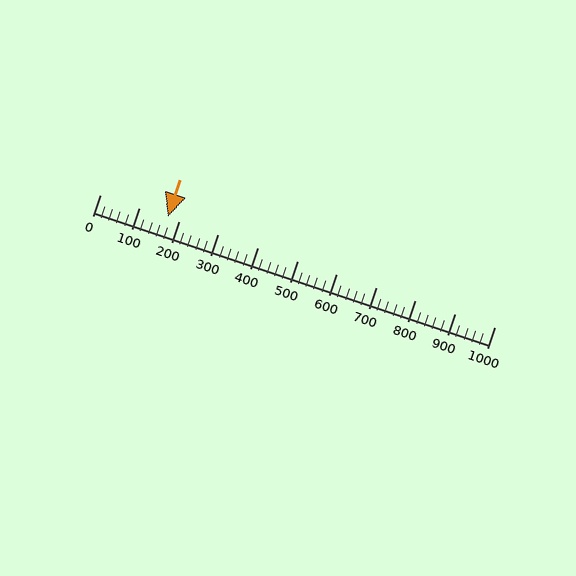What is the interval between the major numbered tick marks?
The major tick marks are spaced 100 units apart.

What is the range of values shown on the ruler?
The ruler shows values from 0 to 1000.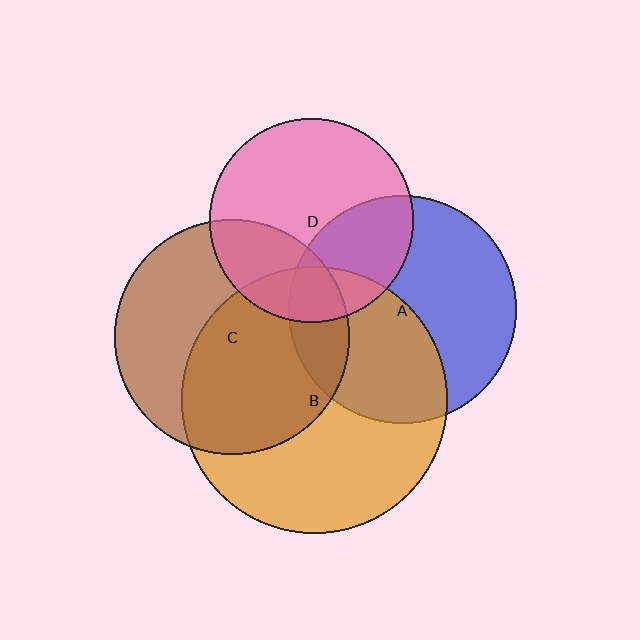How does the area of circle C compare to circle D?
Approximately 1.3 times.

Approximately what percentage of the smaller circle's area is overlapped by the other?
Approximately 45%.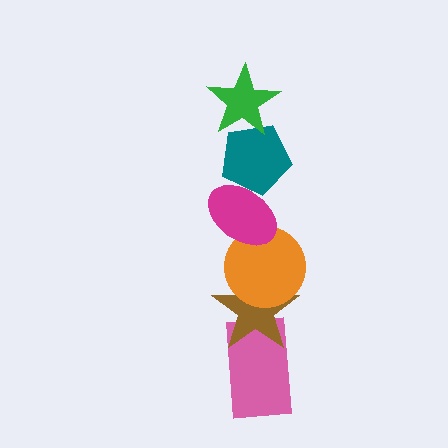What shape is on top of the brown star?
The orange circle is on top of the brown star.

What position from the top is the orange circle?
The orange circle is 4th from the top.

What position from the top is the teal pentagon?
The teal pentagon is 2nd from the top.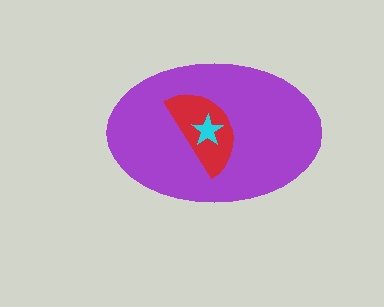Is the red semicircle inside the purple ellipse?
Yes.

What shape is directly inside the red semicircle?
The cyan star.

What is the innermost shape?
The cyan star.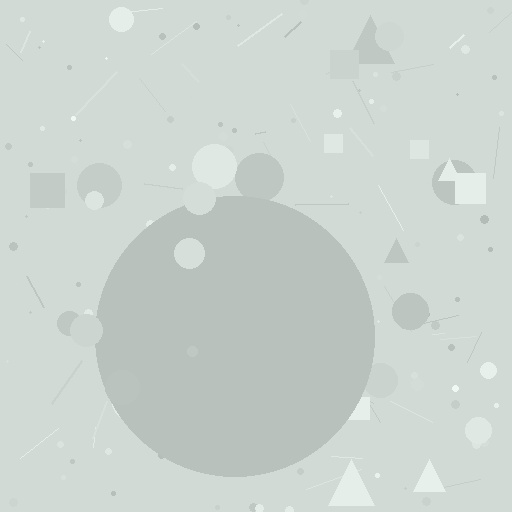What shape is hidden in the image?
A circle is hidden in the image.